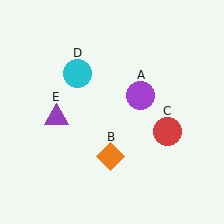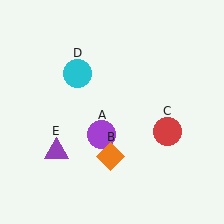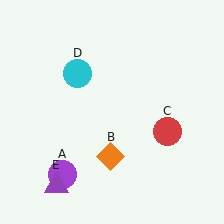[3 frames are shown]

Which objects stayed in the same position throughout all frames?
Orange diamond (object B) and red circle (object C) and cyan circle (object D) remained stationary.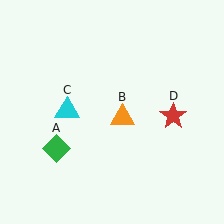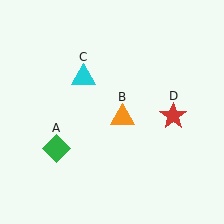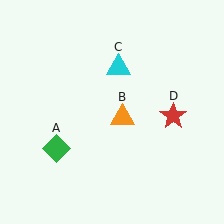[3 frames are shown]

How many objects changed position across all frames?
1 object changed position: cyan triangle (object C).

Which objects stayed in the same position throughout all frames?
Green diamond (object A) and orange triangle (object B) and red star (object D) remained stationary.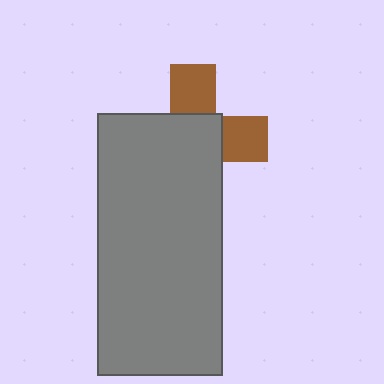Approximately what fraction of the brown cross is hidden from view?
Roughly 63% of the brown cross is hidden behind the gray rectangle.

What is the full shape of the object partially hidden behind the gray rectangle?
The partially hidden object is a brown cross.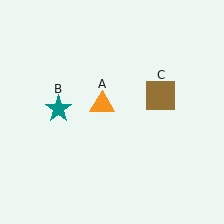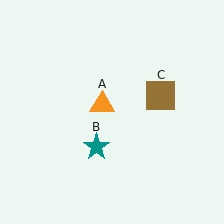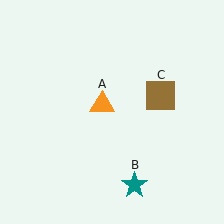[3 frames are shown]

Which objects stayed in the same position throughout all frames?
Orange triangle (object A) and brown square (object C) remained stationary.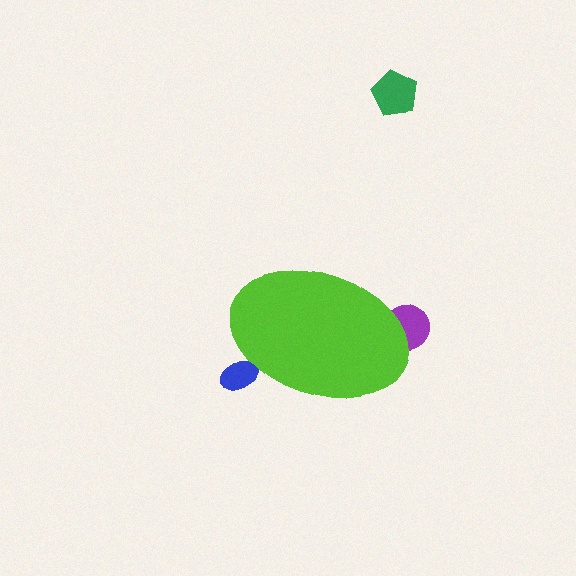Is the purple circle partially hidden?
Yes, the purple circle is partially hidden behind the lime ellipse.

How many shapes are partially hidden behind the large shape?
2 shapes are partially hidden.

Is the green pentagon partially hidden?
No, the green pentagon is fully visible.